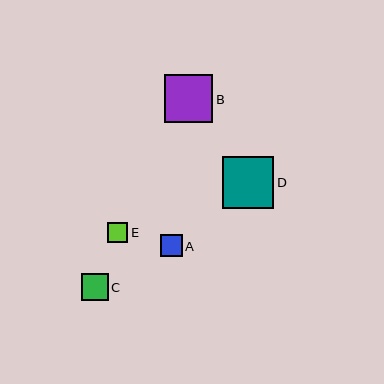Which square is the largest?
Square D is the largest with a size of approximately 52 pixels.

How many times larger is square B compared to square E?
Square B is approximately 2.4 times the size of square E.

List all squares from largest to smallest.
From largest to smallest: D, B, C, A, E.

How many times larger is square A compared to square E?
Square A is approximately 1.1 times the size of square E.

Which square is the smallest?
Square E is the smallest with a size of approximately 20 pixels.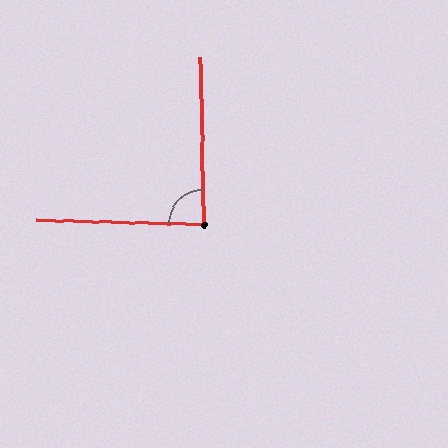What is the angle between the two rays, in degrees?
Approximately 87 degrees.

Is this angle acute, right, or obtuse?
It is approximately a right angle.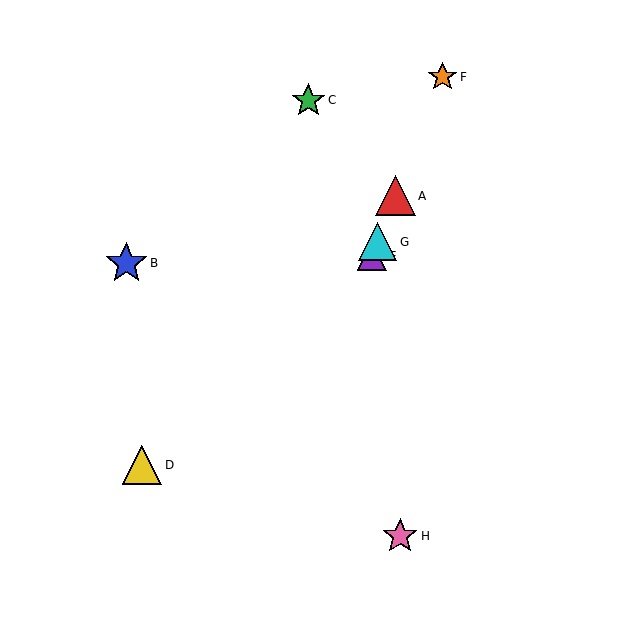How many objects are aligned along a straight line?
4 objects (A, E, F, G) are aligned along a straight line.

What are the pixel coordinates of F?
Object F is at (442, 77).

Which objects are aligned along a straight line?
Objects A, E, F, G are aligned along a straight line.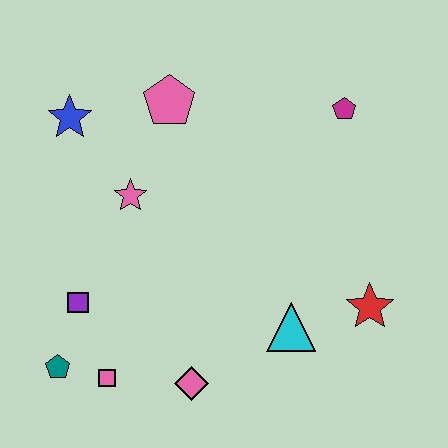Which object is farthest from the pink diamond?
The magenta pentagon is farthest from the pink diamond.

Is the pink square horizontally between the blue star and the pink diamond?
Yes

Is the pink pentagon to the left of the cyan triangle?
Yes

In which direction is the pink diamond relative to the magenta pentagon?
The pink diamond is below the magenta pentagon.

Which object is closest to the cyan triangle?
The red star is closest to the cyan triangle.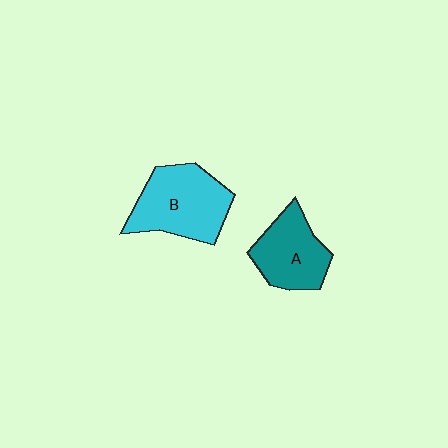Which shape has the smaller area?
Shape A (teal).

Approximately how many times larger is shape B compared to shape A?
Approximately 1.3 times.